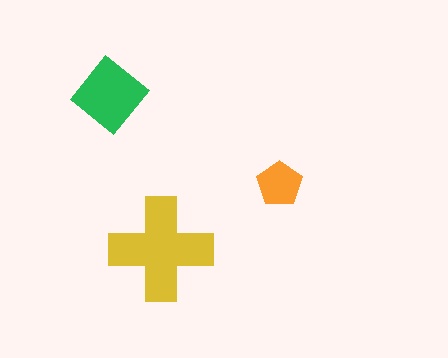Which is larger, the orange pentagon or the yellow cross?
The yellow cross.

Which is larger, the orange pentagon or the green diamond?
The green diamond.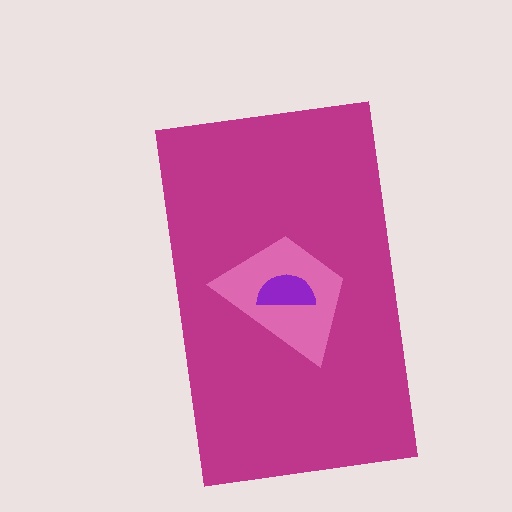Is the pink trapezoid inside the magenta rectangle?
Yes.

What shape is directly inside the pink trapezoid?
The purple semicircle.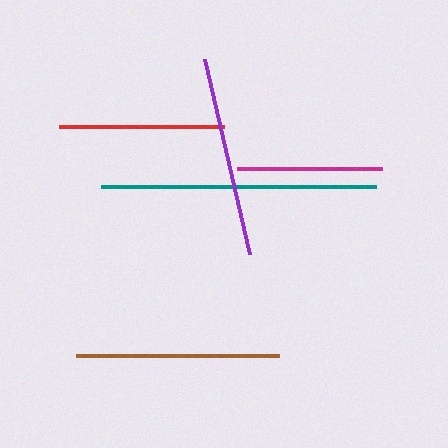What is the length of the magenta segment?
The magenta segment is approximately 144 pixels long.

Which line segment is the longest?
The teal line is the longest at approximately 275 pixels.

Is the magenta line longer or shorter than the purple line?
The purple line is longer than the magenta line.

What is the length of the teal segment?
The teal segment is approximately 275 pixels long.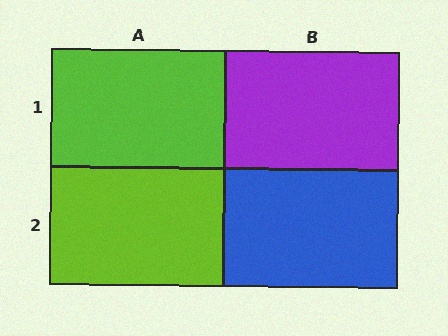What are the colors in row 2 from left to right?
Lime, blue.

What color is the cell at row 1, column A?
Lime.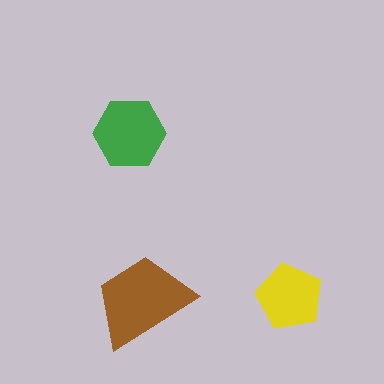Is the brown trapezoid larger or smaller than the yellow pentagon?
Larger.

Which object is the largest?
The brown trapezoid.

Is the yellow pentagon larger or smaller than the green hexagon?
Smaller.